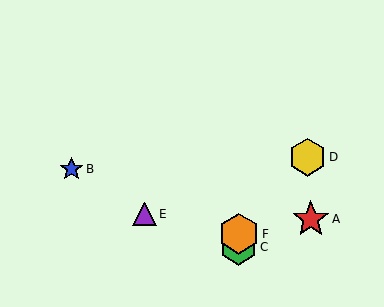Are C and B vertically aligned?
No, C is at x≈239 and B is at x≈72.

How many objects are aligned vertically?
2 objects (C, F) are aligned vertically.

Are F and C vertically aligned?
Yes, both are at x≈239.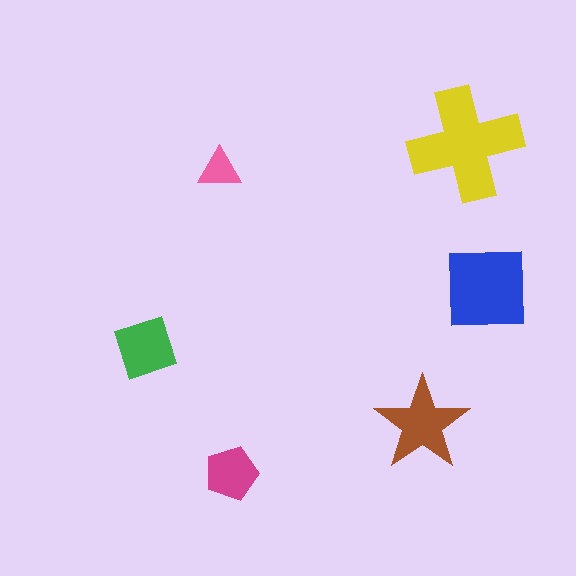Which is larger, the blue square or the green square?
The blue square.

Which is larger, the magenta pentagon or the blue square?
The blue square.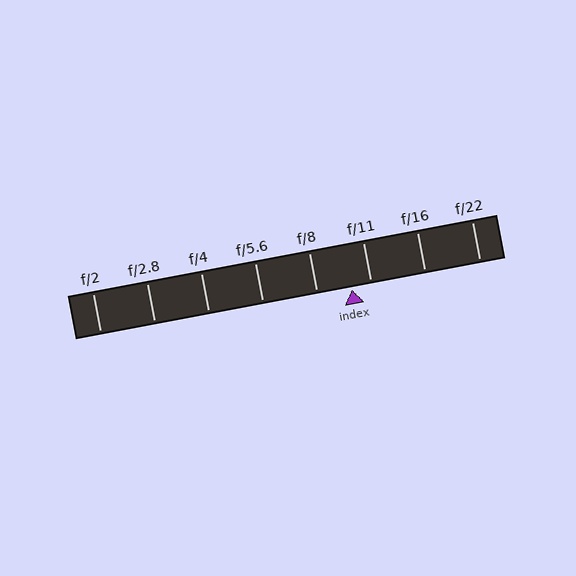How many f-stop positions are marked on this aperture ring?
There are 8 f-stop positions marked.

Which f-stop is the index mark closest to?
The index mark is closest to f/11.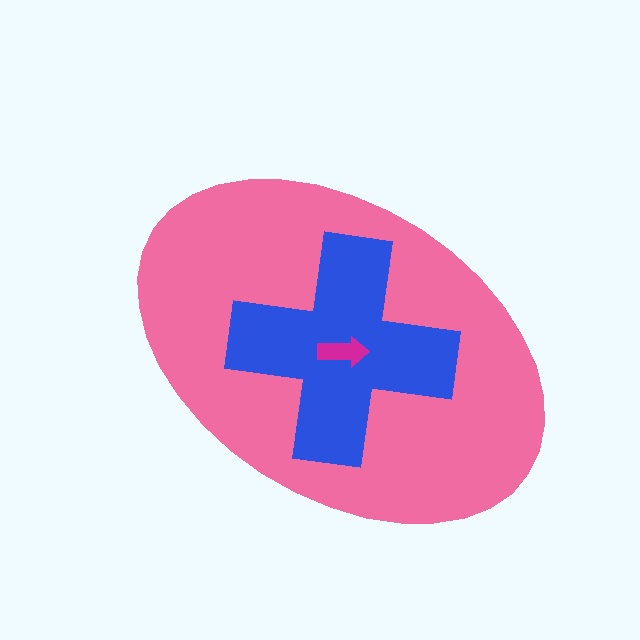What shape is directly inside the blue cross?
The magenta arrow.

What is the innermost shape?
The magenta arrow.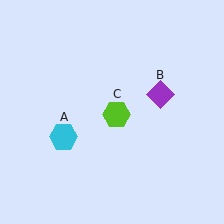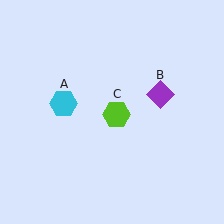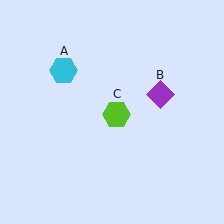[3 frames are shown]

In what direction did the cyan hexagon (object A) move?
The cyan hexagon (object A) moved up.